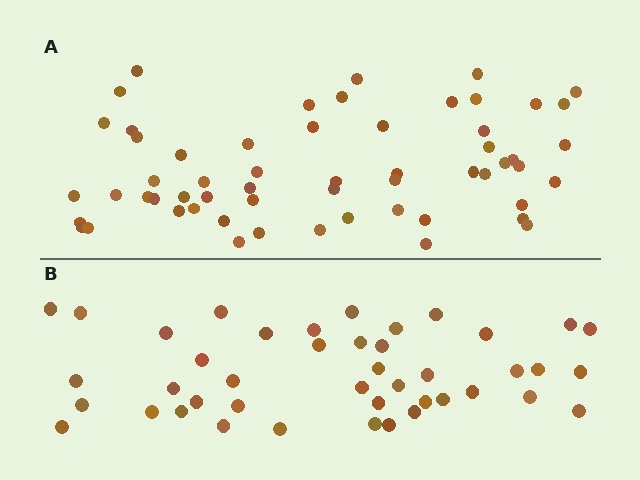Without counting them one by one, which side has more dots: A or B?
Region A (the top region) has more dots.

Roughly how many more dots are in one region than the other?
Region A has approximately 15 more dots than region B.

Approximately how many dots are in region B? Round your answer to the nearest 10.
About 40 dots. (The exact count is 43, which rounds to 40.)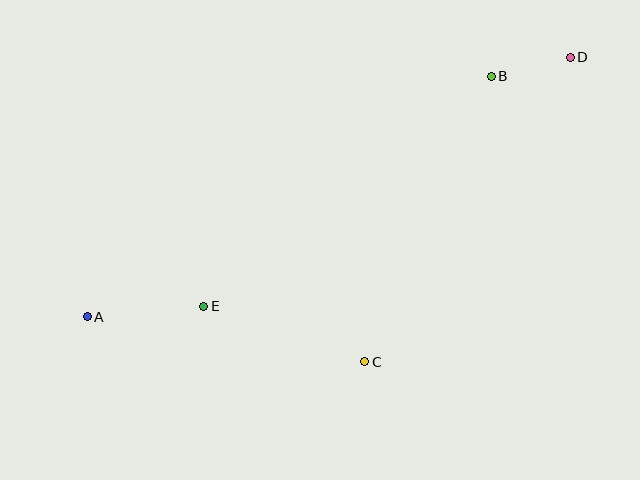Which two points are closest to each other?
Points B and D are closest to each other.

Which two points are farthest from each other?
Points A and D are farthest from each other.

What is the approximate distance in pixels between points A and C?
The distance between A and C is approximately 281 pixels.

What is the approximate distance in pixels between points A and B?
The distance between A and B is approximately 470 pixels.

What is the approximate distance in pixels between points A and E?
The distance between A and E is approximately 117 pixels.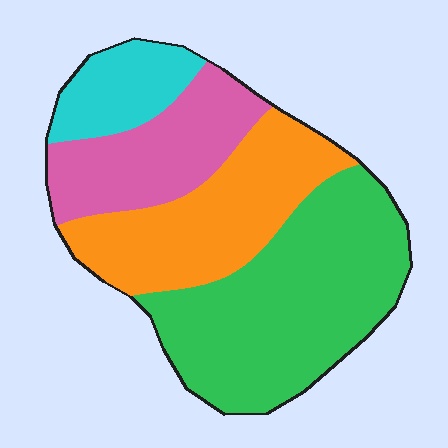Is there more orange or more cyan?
Orange.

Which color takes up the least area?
Cyan, at roughly 10%.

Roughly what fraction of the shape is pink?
Pink covers about 20% of the shape.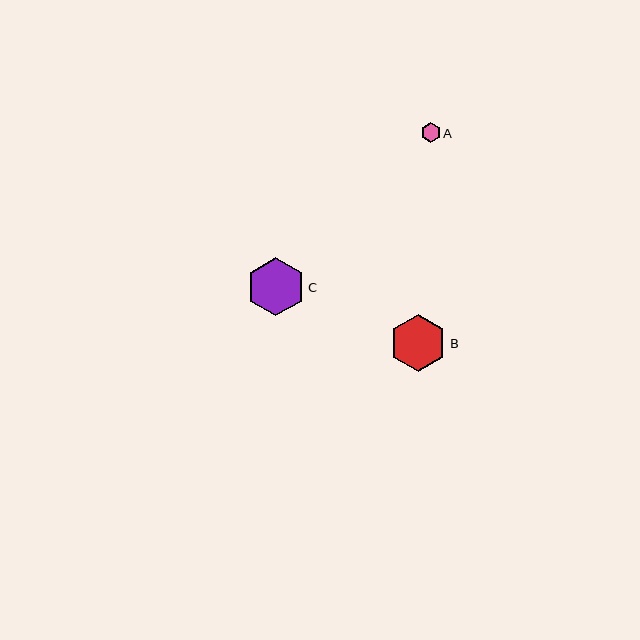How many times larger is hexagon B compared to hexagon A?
Hexagon B is approximately 2.9 times the size of hexagon A.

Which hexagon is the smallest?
Hexagon A is the smallest with a size of approximately 20 pixels.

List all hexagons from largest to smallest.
From largest to smallest: C, B, A.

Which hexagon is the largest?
Hexagon C is the largest with a size of approximately 58 pixels.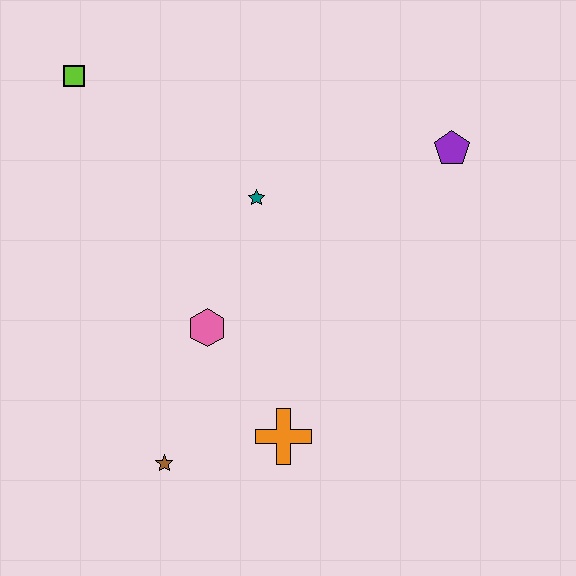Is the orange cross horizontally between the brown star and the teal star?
No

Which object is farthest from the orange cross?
The lime square is farthest from the orange cross.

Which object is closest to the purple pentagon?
The teal star is closest to the purple pentagon.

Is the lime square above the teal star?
Yes